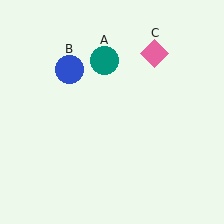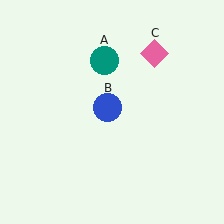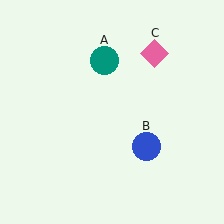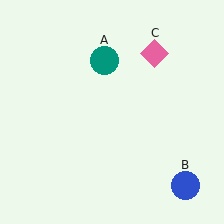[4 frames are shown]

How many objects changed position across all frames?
1 object changed position: blue circle (object B).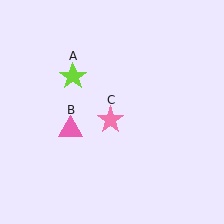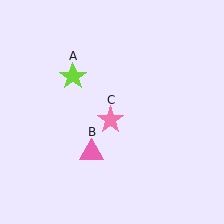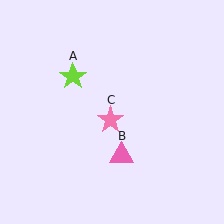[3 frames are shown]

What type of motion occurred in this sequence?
The pink triangle (object B) rotated counterclockwise around the center of the scene.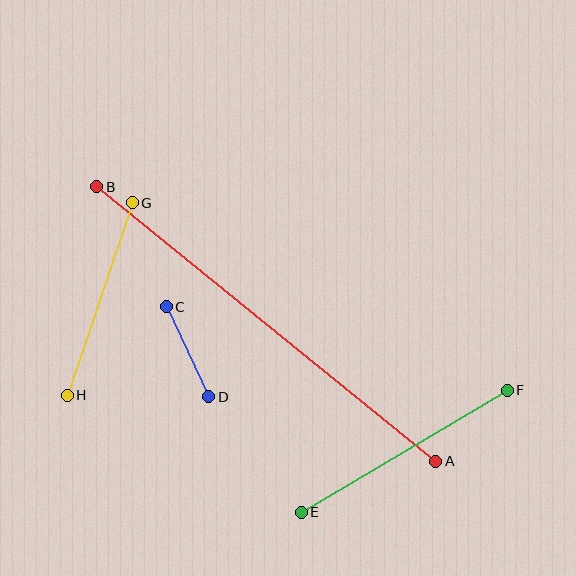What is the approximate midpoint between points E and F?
The midpoint is at approximately (404, 451) pixels.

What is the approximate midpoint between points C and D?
The midpoint is at approximately (187, 352) pixels.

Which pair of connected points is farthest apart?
Points A and B are farthest apart.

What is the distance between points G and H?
The distance is approximately 203 pixels.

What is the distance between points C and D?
The distance is approximately 99 pixels.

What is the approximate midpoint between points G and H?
The midpoint is at approximately (100, 299) pixels.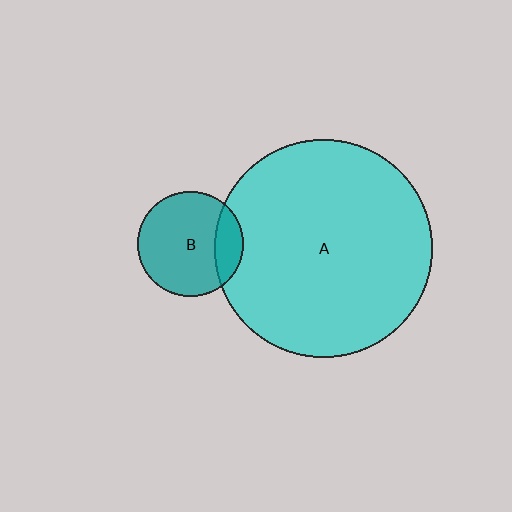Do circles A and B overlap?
Yes.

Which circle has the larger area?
Circle A (cyan).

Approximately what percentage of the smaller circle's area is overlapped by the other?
Approximately 20%.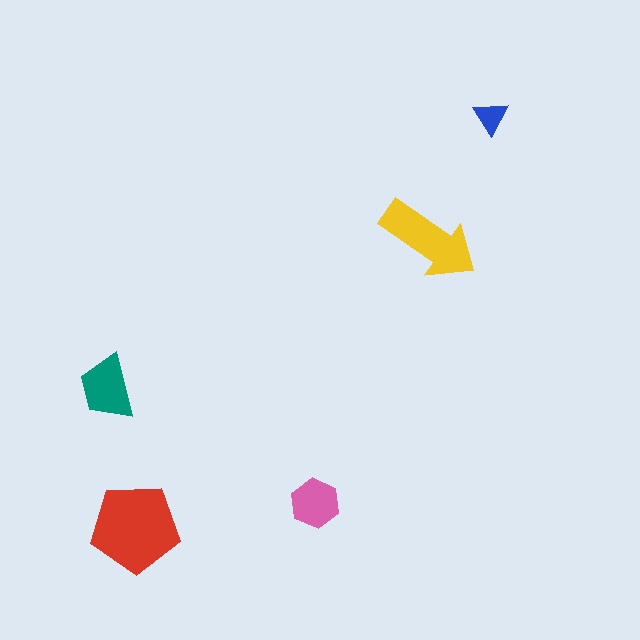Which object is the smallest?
The blue triangle.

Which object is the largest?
The red pentagon.